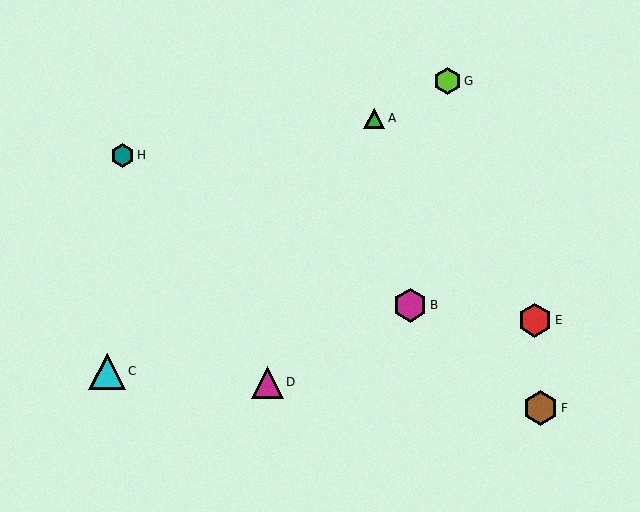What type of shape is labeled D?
Shape D is a magenta triangle.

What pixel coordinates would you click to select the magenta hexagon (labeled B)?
Click at (410, 305) to select the magenta hexagon B.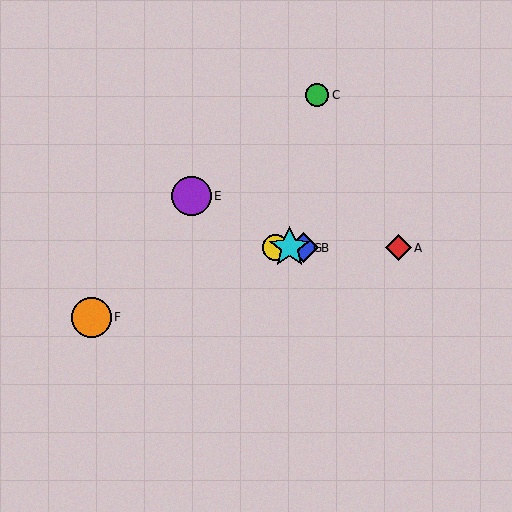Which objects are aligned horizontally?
Objects A, B, D, G are aligned horizontally.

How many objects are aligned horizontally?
4 objects (A, B, D, G) are aligned horizontally.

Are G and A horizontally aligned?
Yes, both are at y≈248.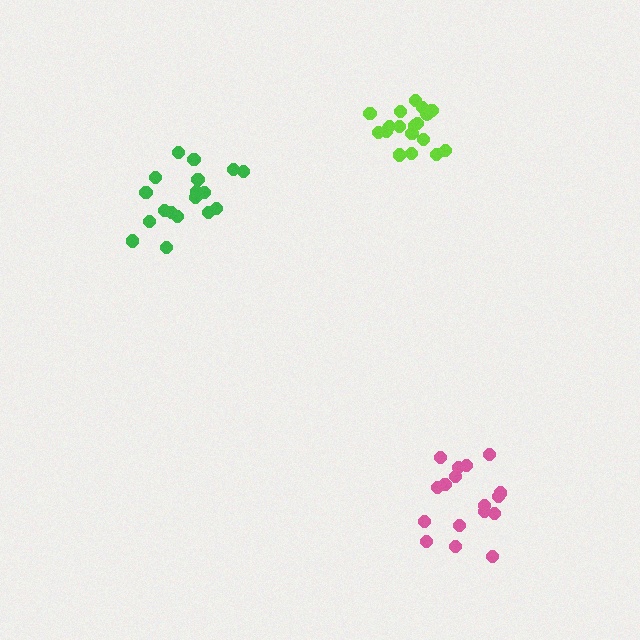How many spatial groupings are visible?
There are 3 spatial groupings.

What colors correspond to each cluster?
The clusters are colored: lime, pink, green.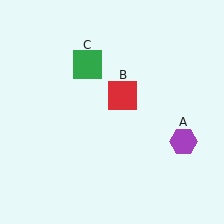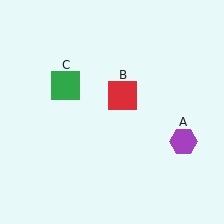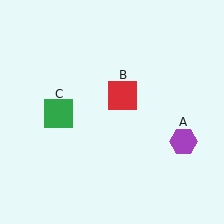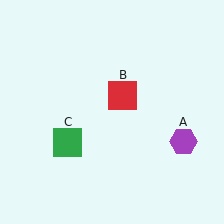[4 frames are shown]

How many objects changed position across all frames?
1 object changed position: green square (object C).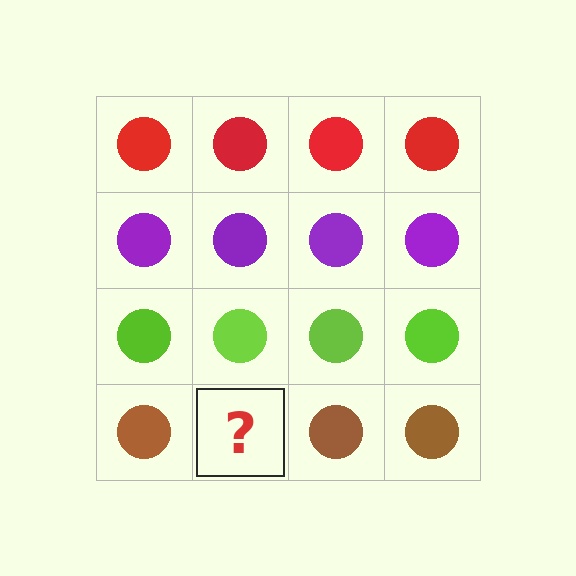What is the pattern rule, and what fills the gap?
The rule is that each row has a consistent color. The gap should be filled with a brown circle.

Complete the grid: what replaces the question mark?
The question mark should be replaced with a brown circle.